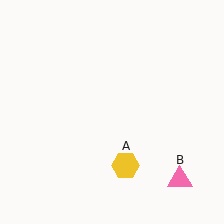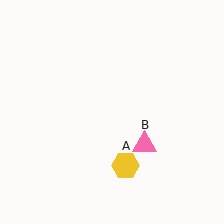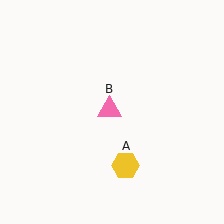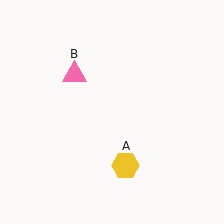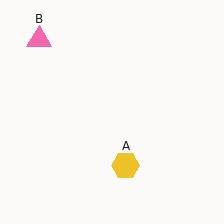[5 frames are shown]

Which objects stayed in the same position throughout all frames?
Yellow hexagon (object A) remained stationary.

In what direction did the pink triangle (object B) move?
The pink triangle (object B) moved up and to the left.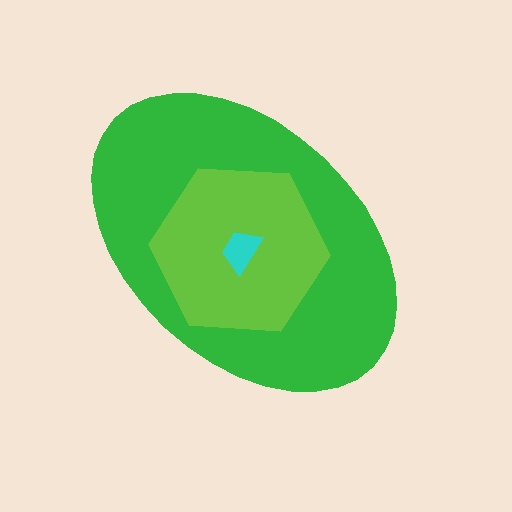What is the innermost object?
The cyan trapezoid.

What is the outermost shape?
The green ellipse.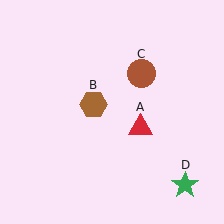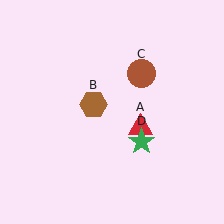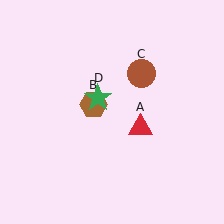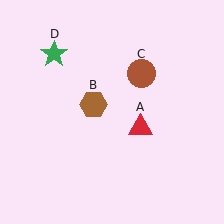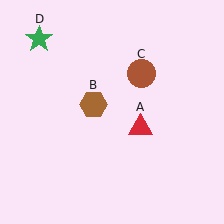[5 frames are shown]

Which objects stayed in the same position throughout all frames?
Red triangle (object A) and brown hexagon (object B) and brown circle (object C) remained stationary.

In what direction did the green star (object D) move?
The green star (object D) moved up and to the left.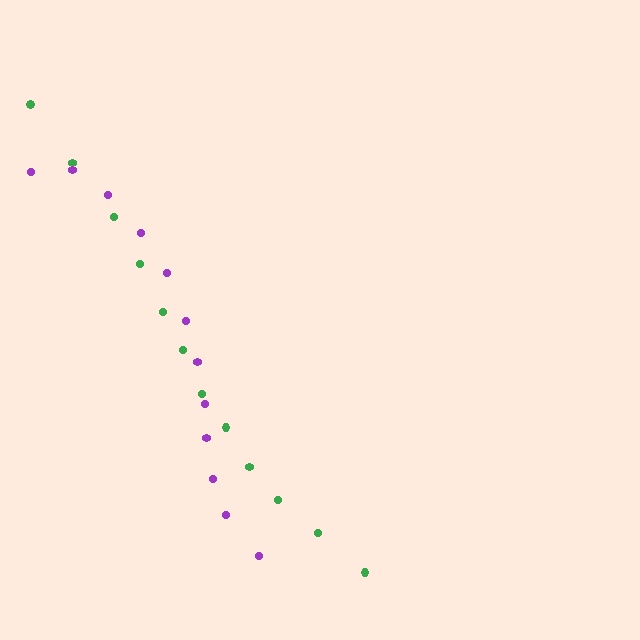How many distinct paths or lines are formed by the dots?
There are 2 distinct paths.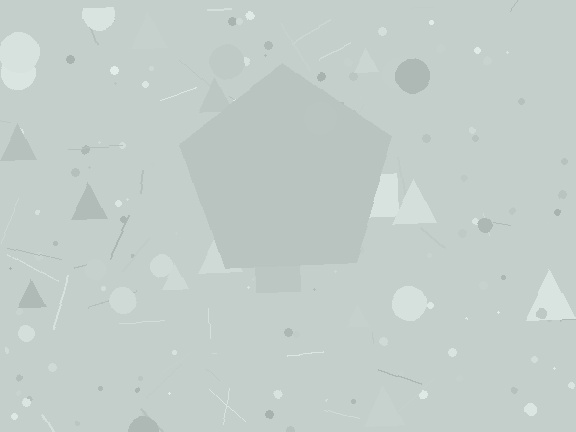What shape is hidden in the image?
A pentagon is hidden in the image.